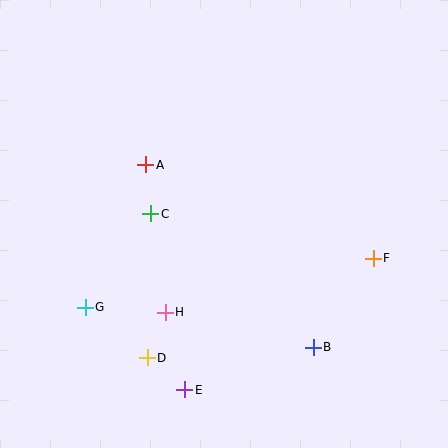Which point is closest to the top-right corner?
Point F is closest to the top-right corner.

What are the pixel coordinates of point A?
Point A is at (146, 165).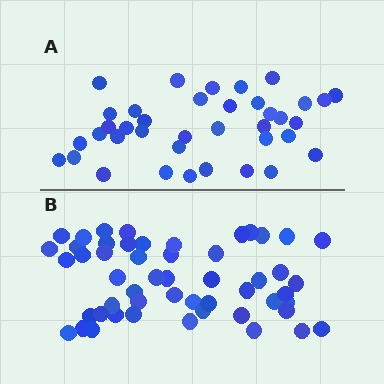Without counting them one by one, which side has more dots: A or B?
Region B (the bottom region) has more dots.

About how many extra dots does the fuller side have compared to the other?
Region B has approximately 15 more dots than region A.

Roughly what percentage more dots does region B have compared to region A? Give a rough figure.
About 35% more.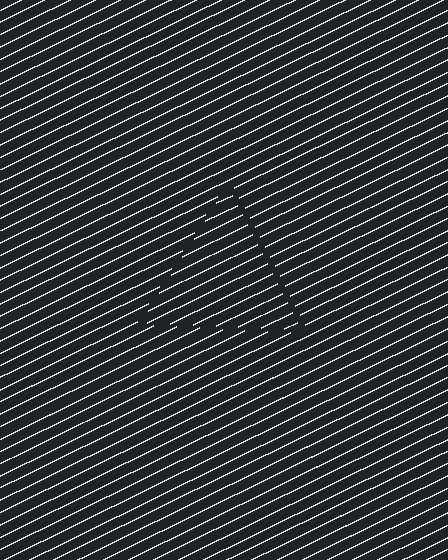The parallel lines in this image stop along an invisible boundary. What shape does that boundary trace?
An illusory triangle. The interior of the shape contains the same grating, shifted by half a period — the contour is defined by the phase discontinuity where line-ends from the inner and outer gratings abut.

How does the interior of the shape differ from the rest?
The interior of the shape contains the same grating, shifted by half a period — the contour is defined by the phase discontinuity where line-ends from the inner and outer gratings abut.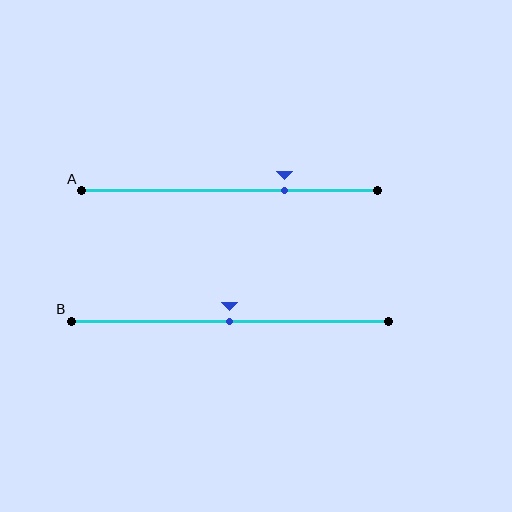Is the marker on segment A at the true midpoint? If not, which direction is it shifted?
No, the marker on segment A is shifted to the right by about 19% of the segment length.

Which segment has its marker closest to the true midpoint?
Segment B has its marker closest to the true midpoint.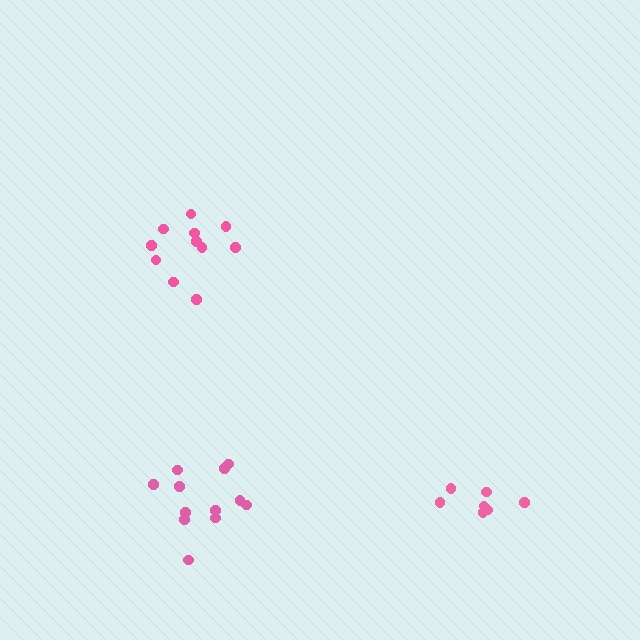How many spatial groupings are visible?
There are 3 spatial groupings.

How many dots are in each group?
Group 1: 12 dots, Group 2: 7 dots, Group 3: 11 dots (30 total).